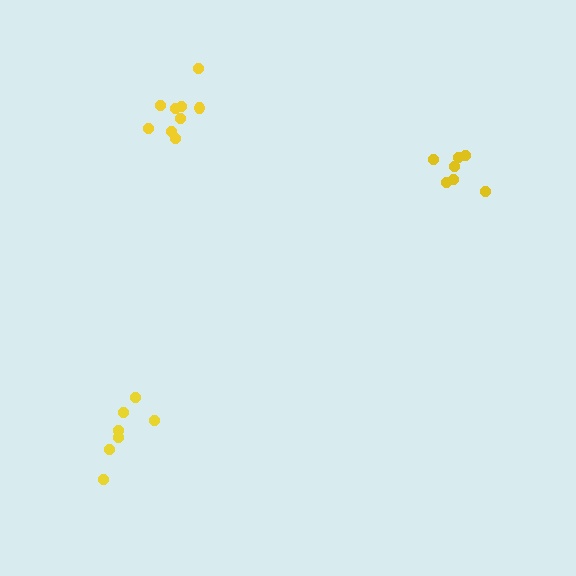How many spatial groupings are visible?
There are 3 spatial groupings.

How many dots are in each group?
Group 1: 7 dots, Group 2: 7 dots, Group 3: 9 dots (23 total).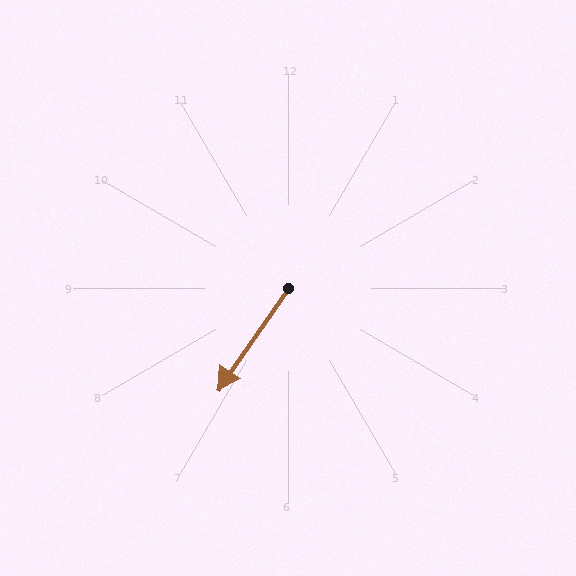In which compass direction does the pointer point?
Southwest.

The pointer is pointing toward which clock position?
Roughly 7 o'clock.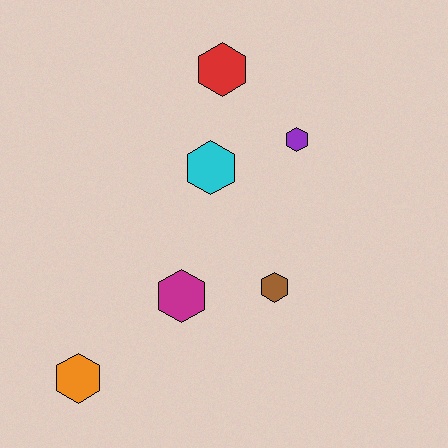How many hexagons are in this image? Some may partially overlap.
There are 6 hexagons.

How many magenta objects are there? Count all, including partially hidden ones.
There is 1 magenta object.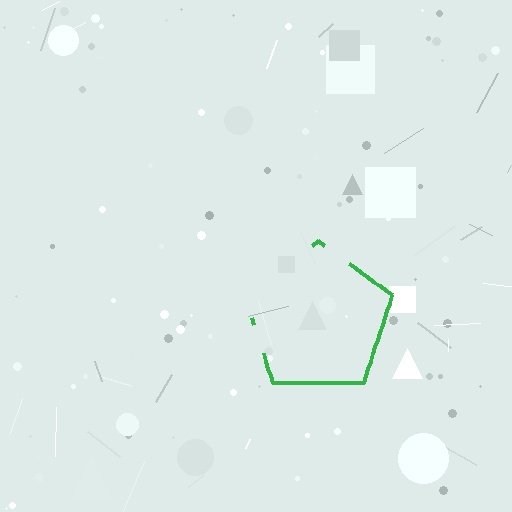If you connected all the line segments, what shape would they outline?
They would outline a pentagon.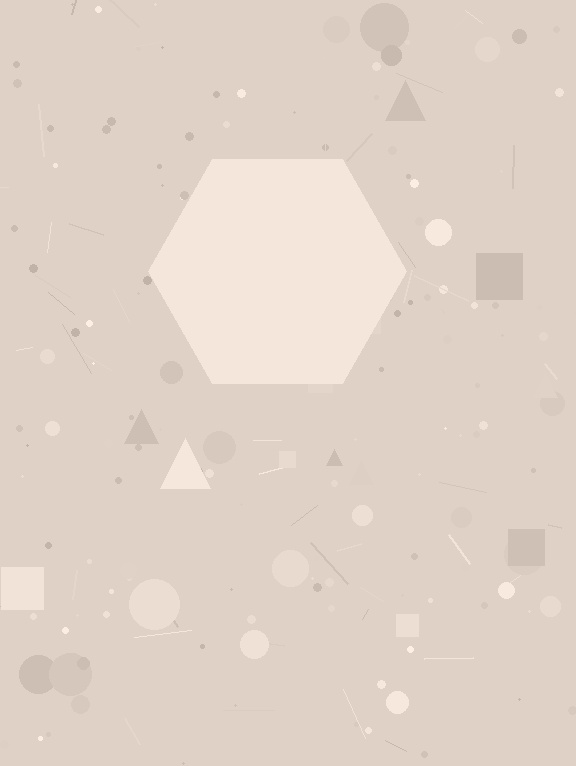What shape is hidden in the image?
A hexagon is hidden in the image.